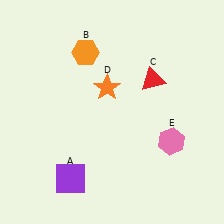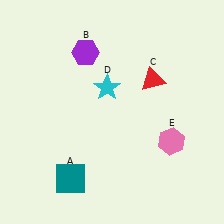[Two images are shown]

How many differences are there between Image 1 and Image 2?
There are 3 differences between the two images.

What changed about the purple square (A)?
In Image 1, A is purple. In Image 2, it changed to teal.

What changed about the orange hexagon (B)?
In Image 1, B is orange. In Image 2, it changed to purple.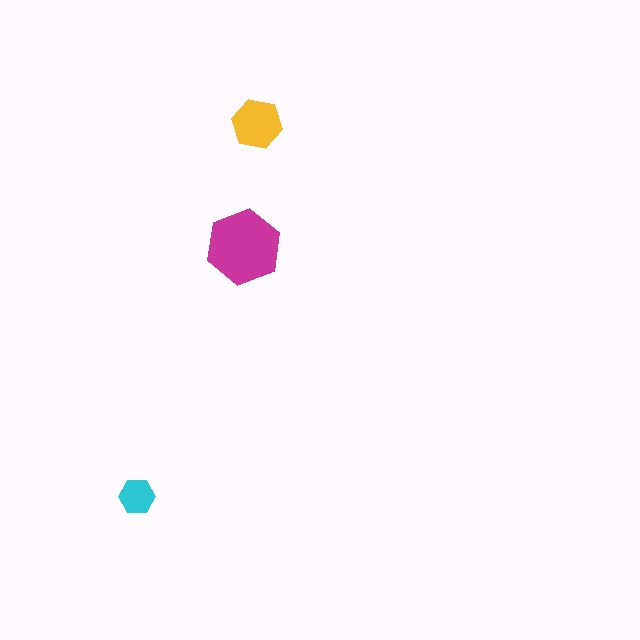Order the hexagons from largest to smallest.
the magenta one, the yellow one, the cyan one.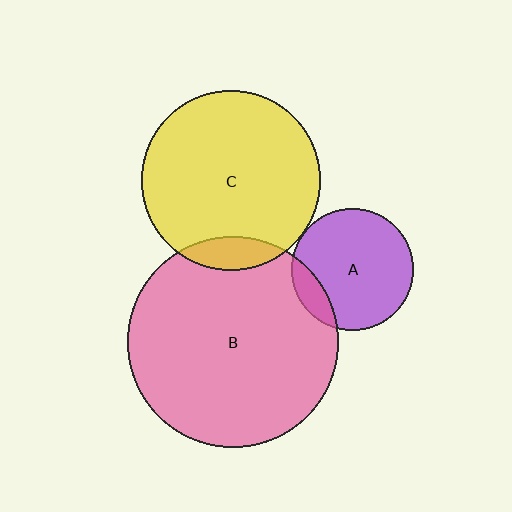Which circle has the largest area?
Circle B (pink).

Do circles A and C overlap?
Yes.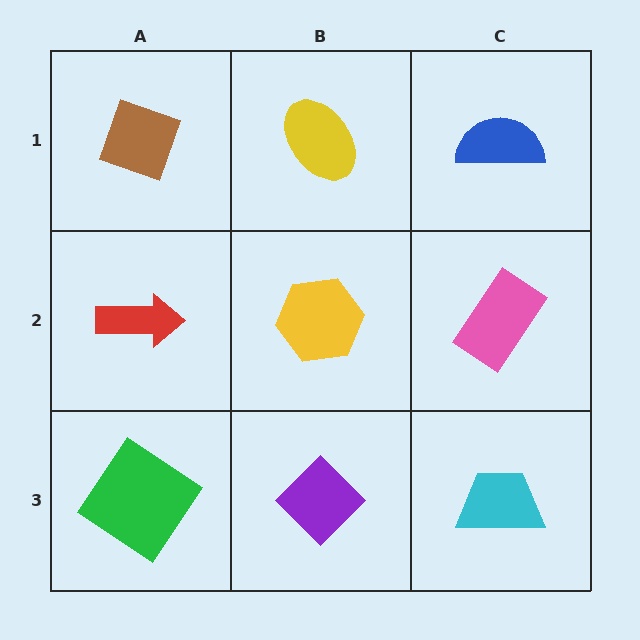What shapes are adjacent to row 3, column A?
A red arrow (row 2, column A), a purple diamond (row 3, column B).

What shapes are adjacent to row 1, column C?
A pink rectangle (row 2, column C), a yellow ellipse (row 1, column B).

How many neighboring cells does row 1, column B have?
3.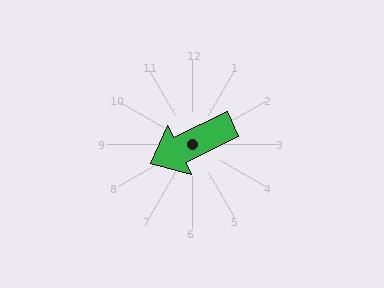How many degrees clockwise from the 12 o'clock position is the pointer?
Approximately 244 degrees.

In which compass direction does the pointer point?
Southwest.